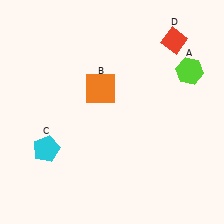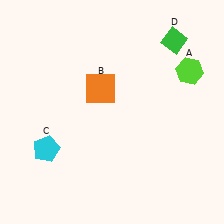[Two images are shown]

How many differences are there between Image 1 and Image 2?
There is 1 difference between the two images.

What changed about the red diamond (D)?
In Image 1, D is red. In Image 2, it changed to green.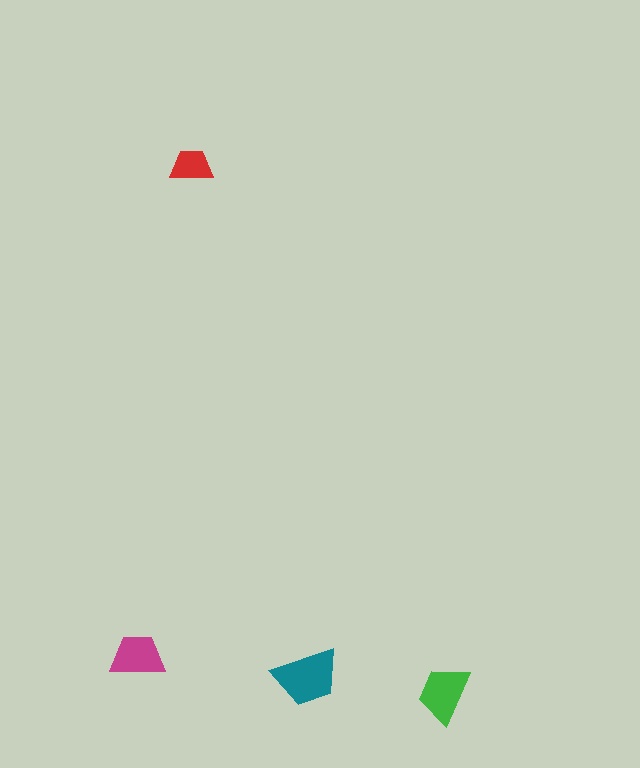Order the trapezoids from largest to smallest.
the teal one, the green one, the magenta one, the red one.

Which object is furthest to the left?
The magenta trapezoid is leftmost.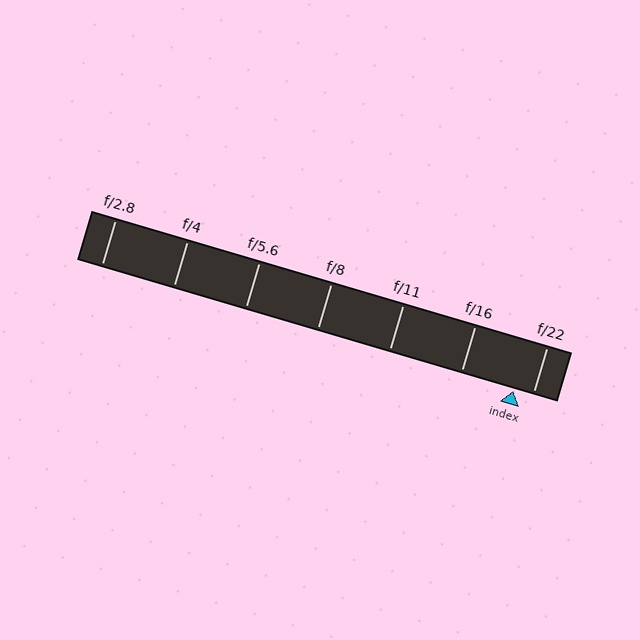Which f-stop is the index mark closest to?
The index mark is closest to f/22.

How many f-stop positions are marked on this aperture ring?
There are 7 f-stop positions marked.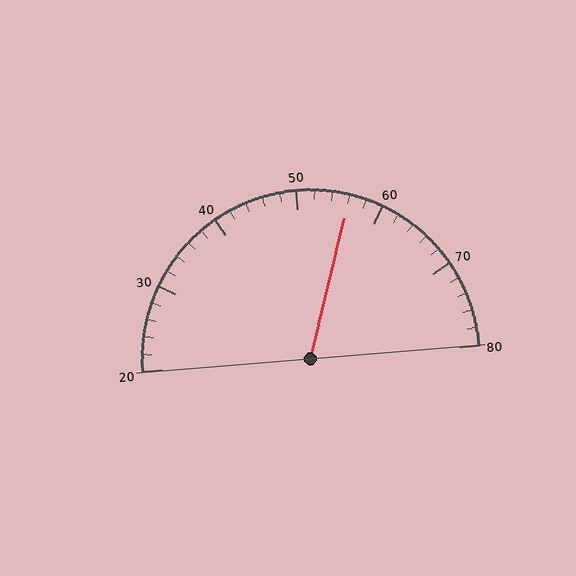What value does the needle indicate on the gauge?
The needle indicates approximately 56.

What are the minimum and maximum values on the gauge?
The gauge ranges from 20 to 80.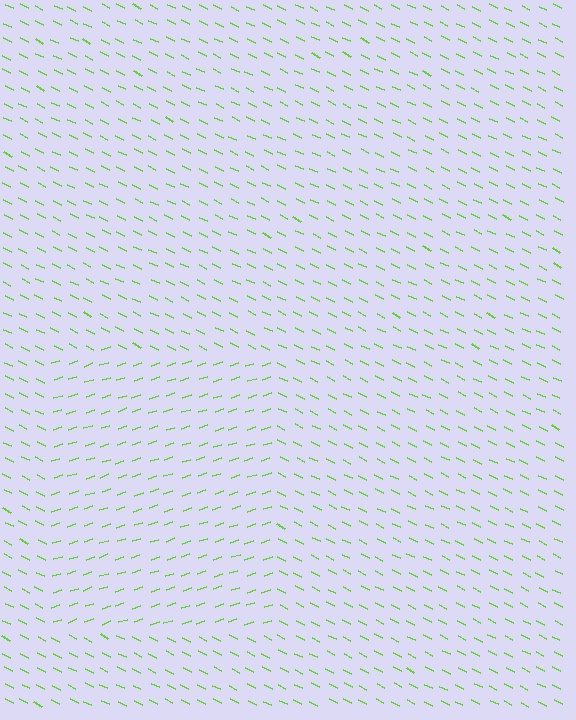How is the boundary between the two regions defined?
The boundary is defined purely by a change in line orientation (approximately 45 degrees difference). All lines are the same color and thickness.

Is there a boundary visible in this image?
Yes, there is a texture boundary formed by a change in line orientation.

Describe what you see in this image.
The image is filled with small lime line segments. A rectangle region in the image has lines oriented differently from the surrounding lines, creating a visible texture boundary.